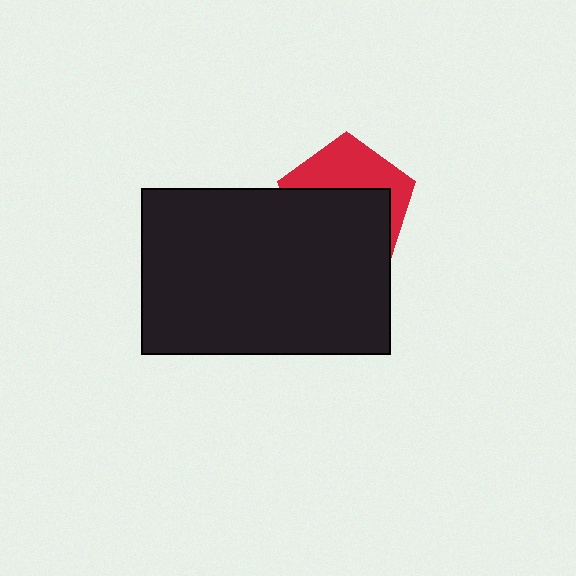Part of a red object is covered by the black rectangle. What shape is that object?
It is a pentagon.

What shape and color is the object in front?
The object in front is a black rectangle.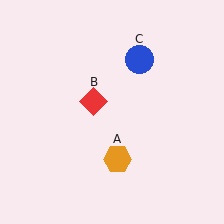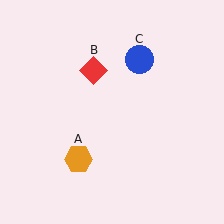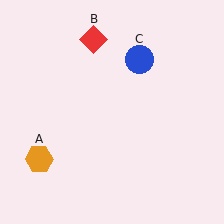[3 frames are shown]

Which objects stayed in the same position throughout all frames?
Blue circle (object C) remained stationary.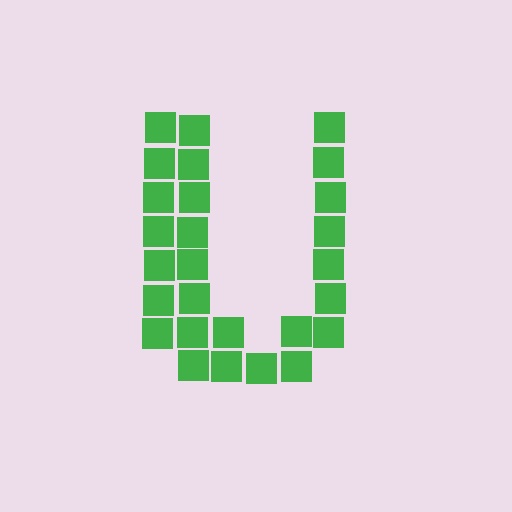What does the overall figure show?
The overall figure shows the letter U.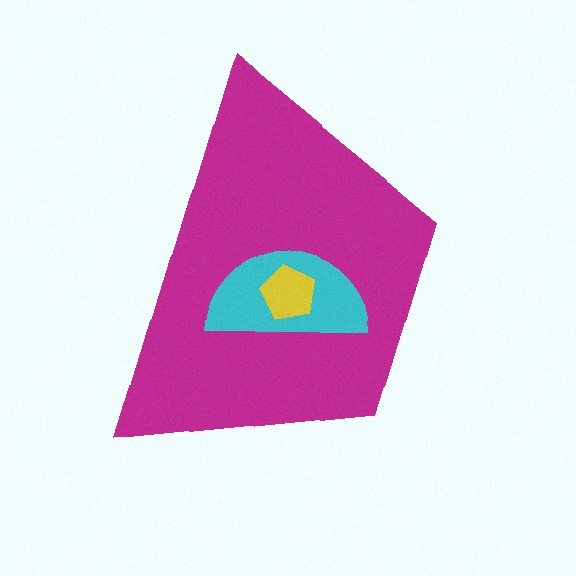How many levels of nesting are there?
3.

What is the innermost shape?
The yellow pentagon.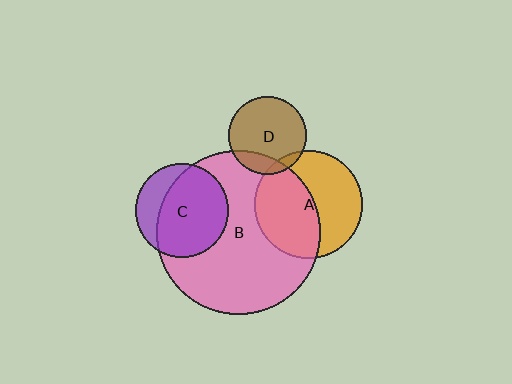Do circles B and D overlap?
Yes.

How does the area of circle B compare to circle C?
Approximately 3.1 times.